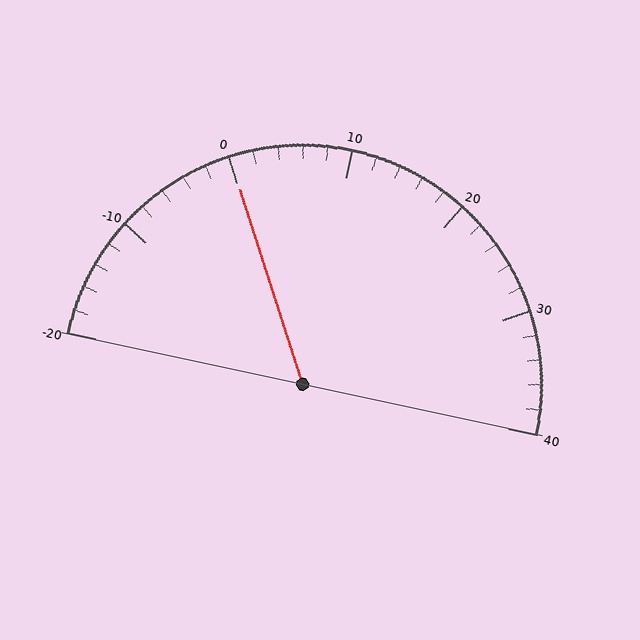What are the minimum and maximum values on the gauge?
The gauge ranges from -20 to 40.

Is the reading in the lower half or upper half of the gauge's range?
The reading is in the lower half of the range (-20 to 40).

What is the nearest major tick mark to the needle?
The nearest major tick mark is 0.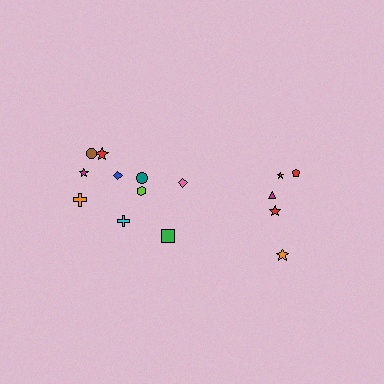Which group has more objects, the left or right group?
The left group.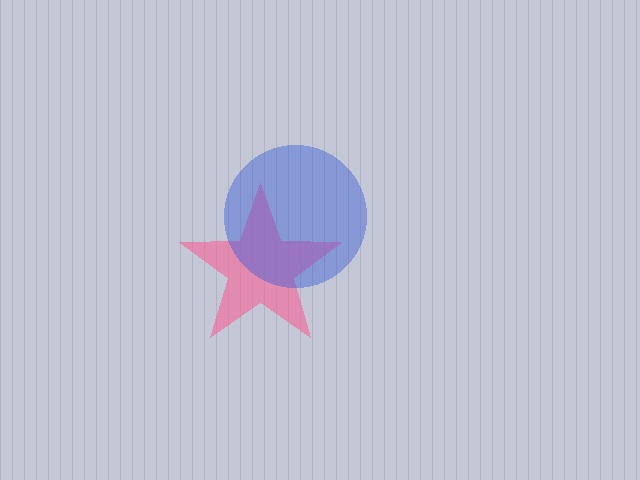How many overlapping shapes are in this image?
There are 2 overlapping shapes in the image.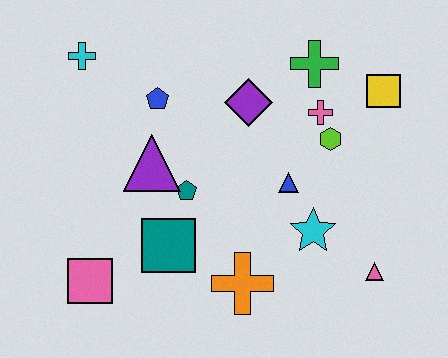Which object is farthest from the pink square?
The yellow square is farthest from the pink square.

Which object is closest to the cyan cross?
The blue pentagon is closest to the cyan cross.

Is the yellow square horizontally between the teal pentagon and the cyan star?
No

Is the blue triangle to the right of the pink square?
Yes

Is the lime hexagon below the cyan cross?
Yes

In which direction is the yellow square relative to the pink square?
The yellow square is to the right of the pink square.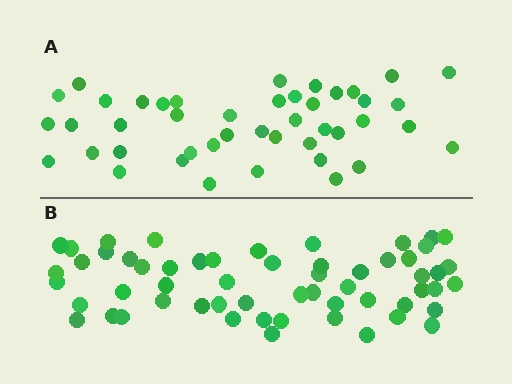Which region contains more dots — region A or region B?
Region B (the bottom region) has more dots.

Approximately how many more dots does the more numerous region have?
Region B has approximately 15 more dots than region A.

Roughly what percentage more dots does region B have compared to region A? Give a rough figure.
About 30% more.